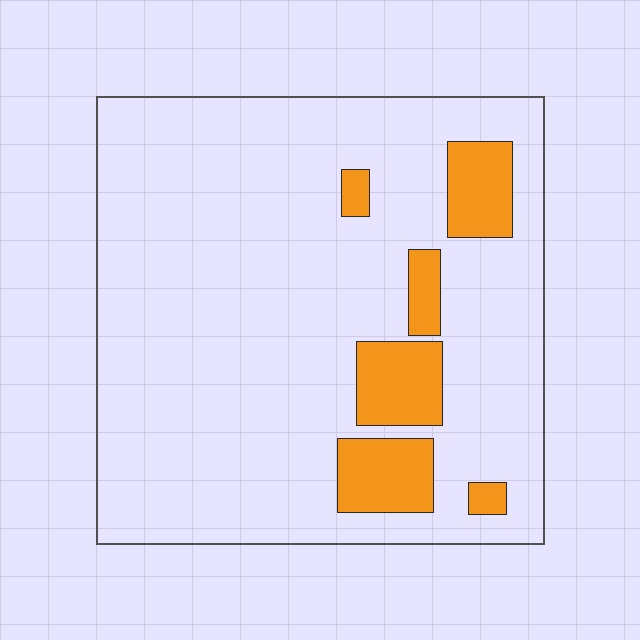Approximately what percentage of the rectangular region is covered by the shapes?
Approximately 15%.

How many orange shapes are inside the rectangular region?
6.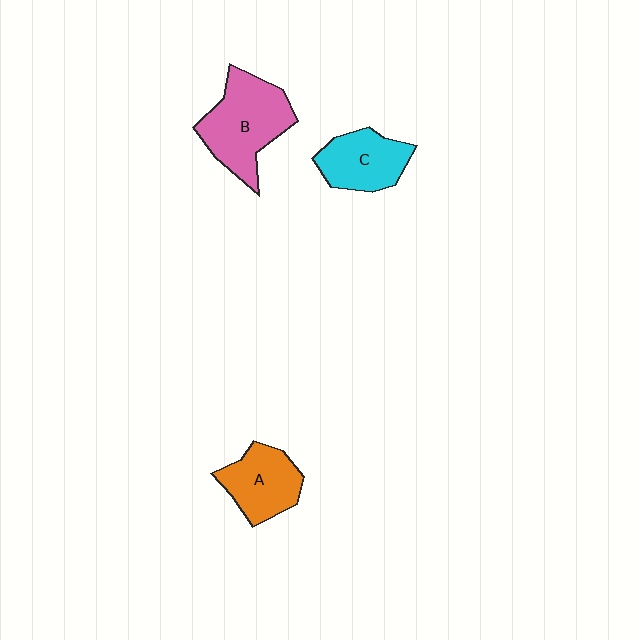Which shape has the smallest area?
Shape C (cyan).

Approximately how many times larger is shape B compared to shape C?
Approximately 1.4 times.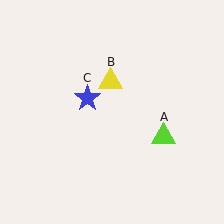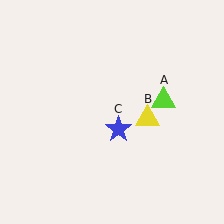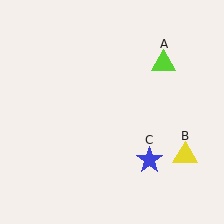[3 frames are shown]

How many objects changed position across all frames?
3 objects changed position: lime triangle (object A), yellow triangle (object B), blue star (object C).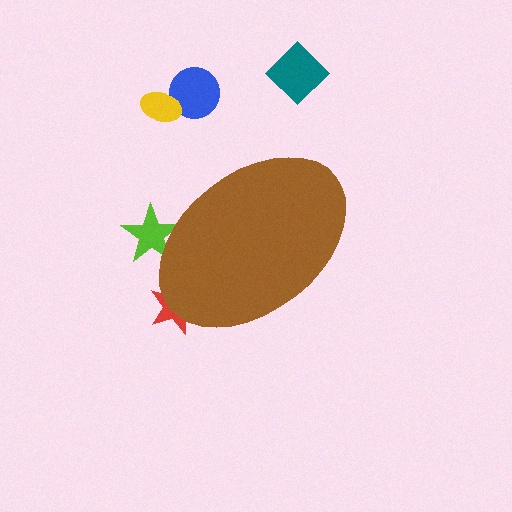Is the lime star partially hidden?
Yes, the lime star is partially hidden behind the brown ellipse.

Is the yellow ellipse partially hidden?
No, the yellow ellipse is fully visible.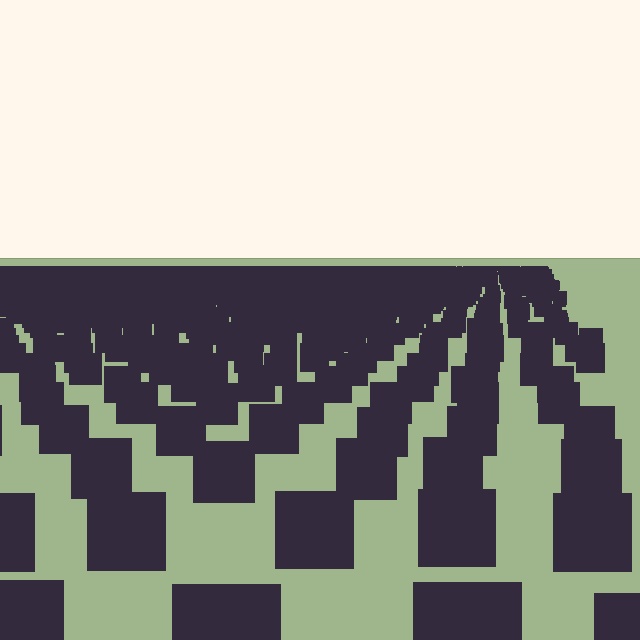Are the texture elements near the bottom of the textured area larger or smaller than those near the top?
Larger. Near the bottom, elements are closer to the viewer and appear at a bigger on-screen size.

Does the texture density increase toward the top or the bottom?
Density increases toward the top.